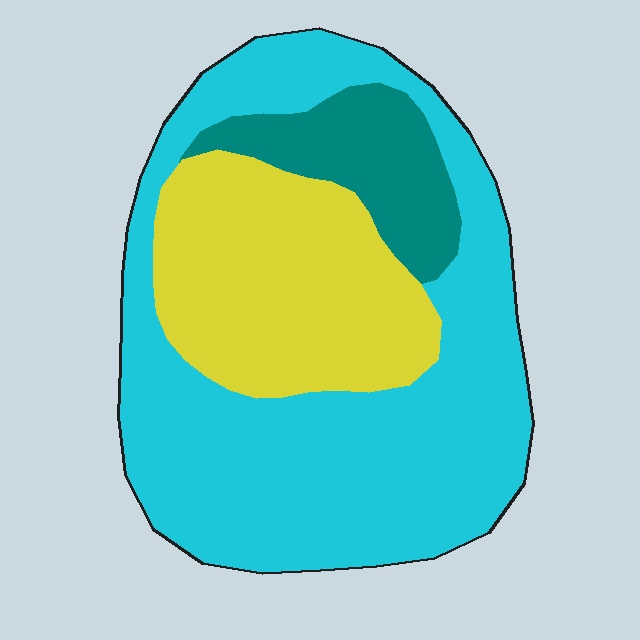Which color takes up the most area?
Cyan, at roughly 60%.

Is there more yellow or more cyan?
Cyan.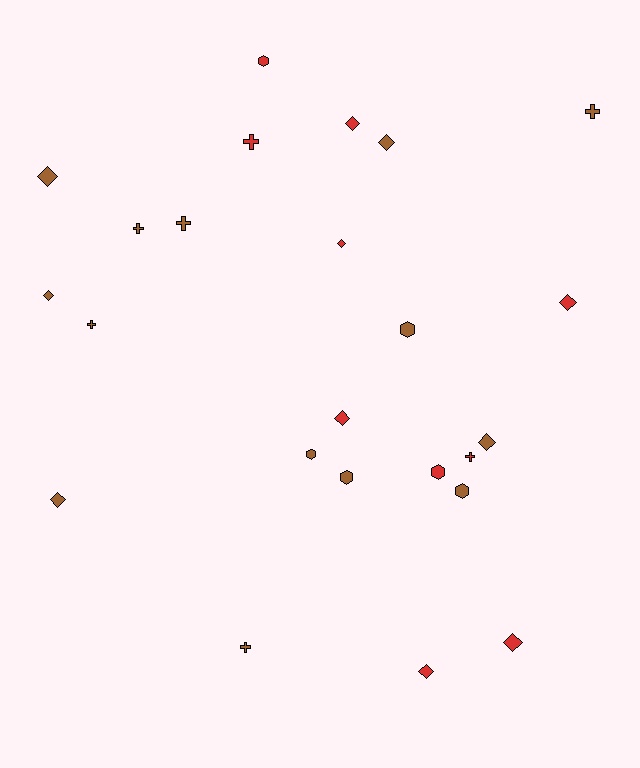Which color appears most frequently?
Brown, with 14 objects.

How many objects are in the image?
There are 24 objects.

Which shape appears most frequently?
Diamond, with 11 objects.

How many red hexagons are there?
There are 2 red hexagons.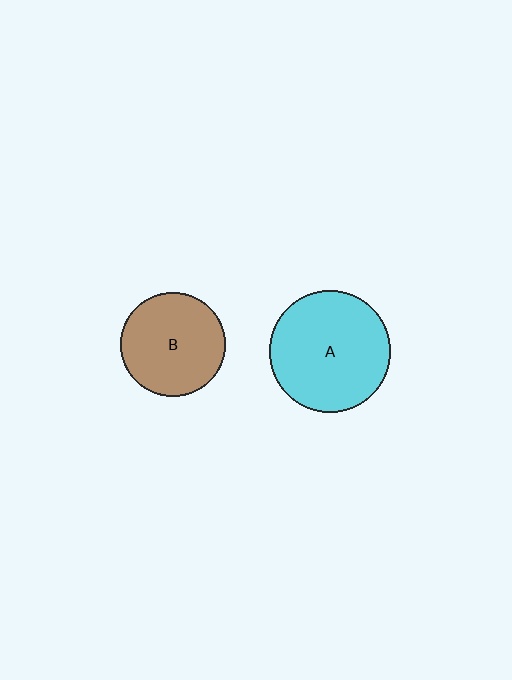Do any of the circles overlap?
No, none of the circles overlap.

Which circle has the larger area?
Circle A (cyan).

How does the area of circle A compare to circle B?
Approximately 1.3 times.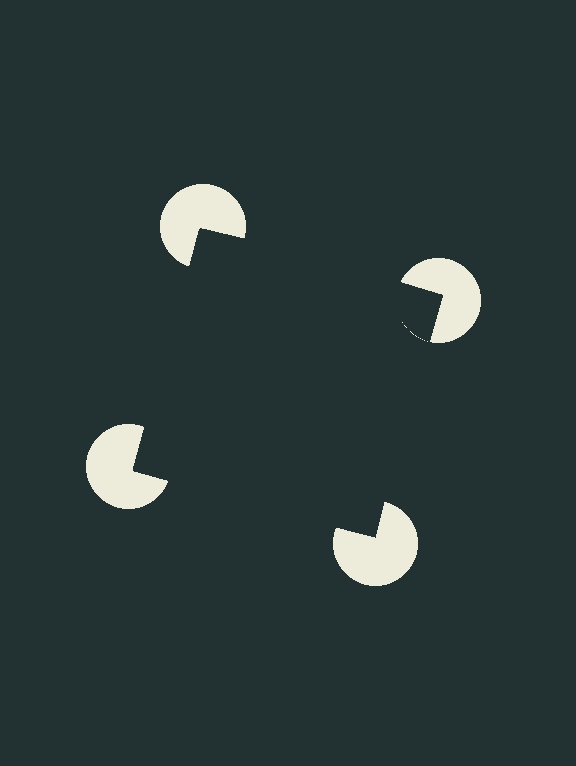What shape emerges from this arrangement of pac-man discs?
An illusory square — its edges are inferred from the aligned wedge cuts in the pac-man discs, not physically drawn.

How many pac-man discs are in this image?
There are 4 — one at each vertex of the illusory square.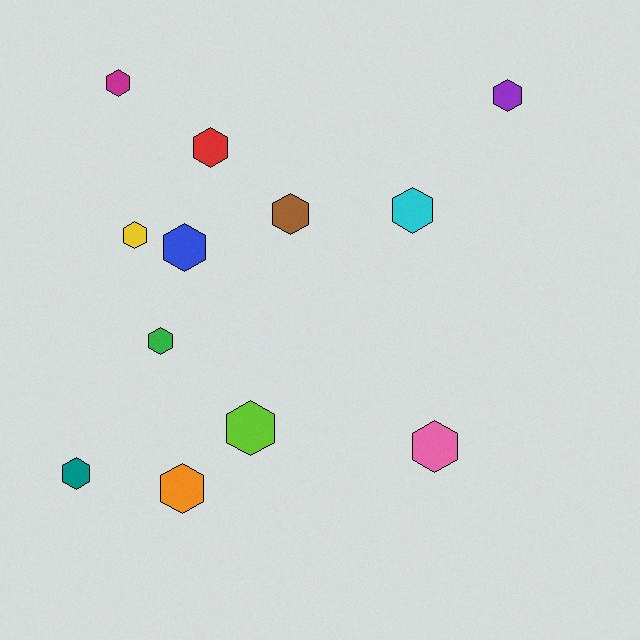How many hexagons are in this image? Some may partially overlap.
There are 12 hexagons.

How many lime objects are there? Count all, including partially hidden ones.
There is 1 lime object.